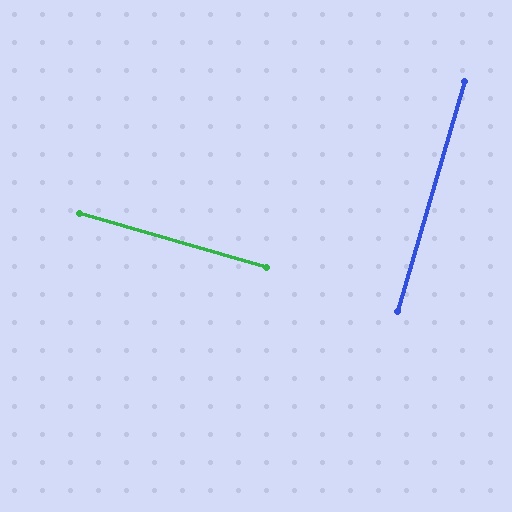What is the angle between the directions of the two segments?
Approximately 90 degrees.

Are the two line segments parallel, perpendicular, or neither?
Perpendicular — they meet at approximately 90°.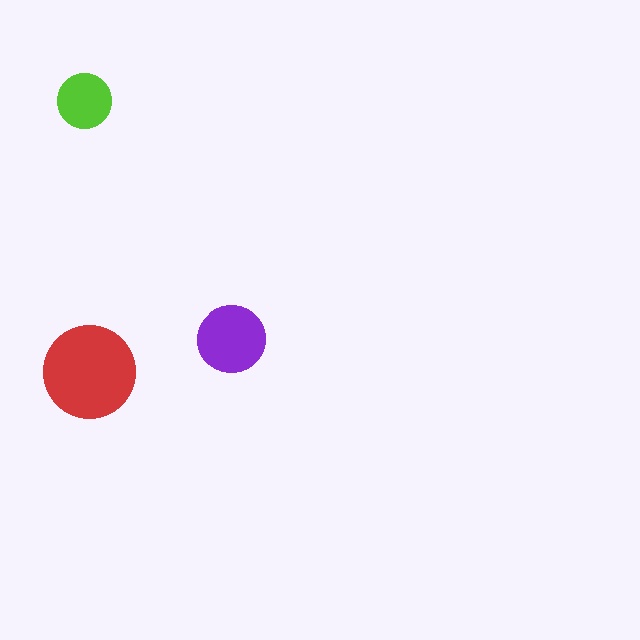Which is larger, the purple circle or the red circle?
The red one.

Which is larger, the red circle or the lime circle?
The red one.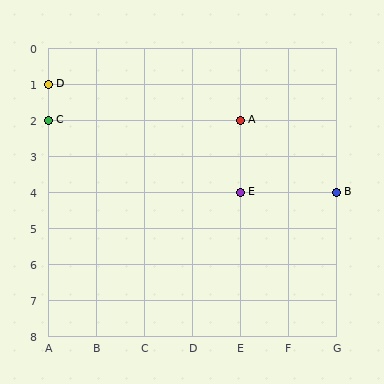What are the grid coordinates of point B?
Point B is at grid coordinates (G, 4).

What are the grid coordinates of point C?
Point C is at grid coordinates (A, 2).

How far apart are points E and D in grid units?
Points E and D are 4 columns and 3 rows apart (about 5.0 grid units diagonally).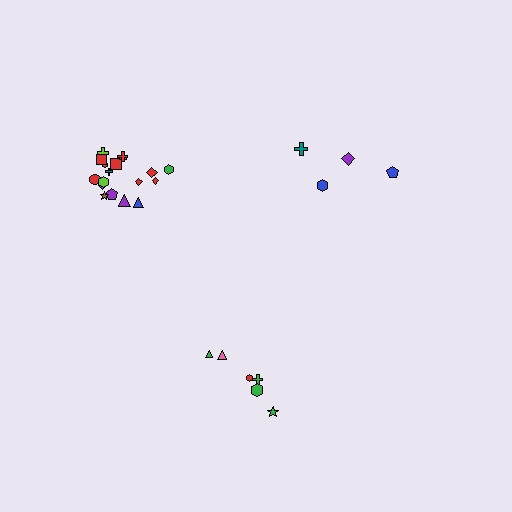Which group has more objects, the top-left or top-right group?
The top-left group.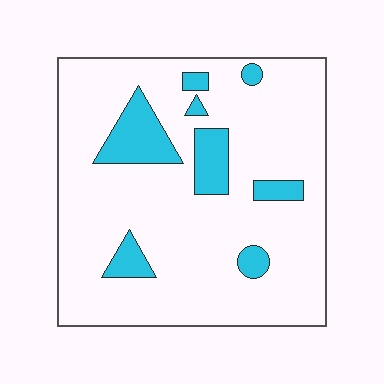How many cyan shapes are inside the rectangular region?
8.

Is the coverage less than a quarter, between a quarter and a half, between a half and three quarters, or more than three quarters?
Less than a quarter.